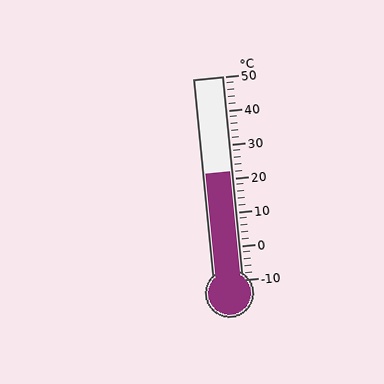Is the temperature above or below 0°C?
The temperature is above 0°C.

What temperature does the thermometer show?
The thermometer shows approximately 22°C.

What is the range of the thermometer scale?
The thermometer scale ranges from -10°C to 50°C.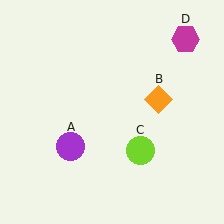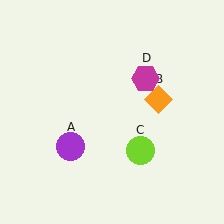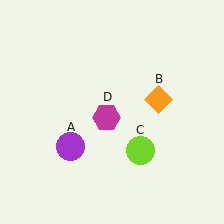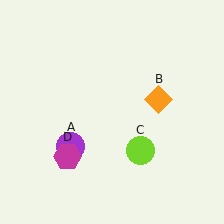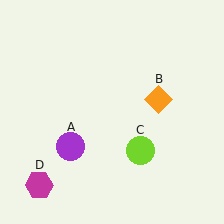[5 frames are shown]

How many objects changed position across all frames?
1 object changed position: magenta hexagon (object D).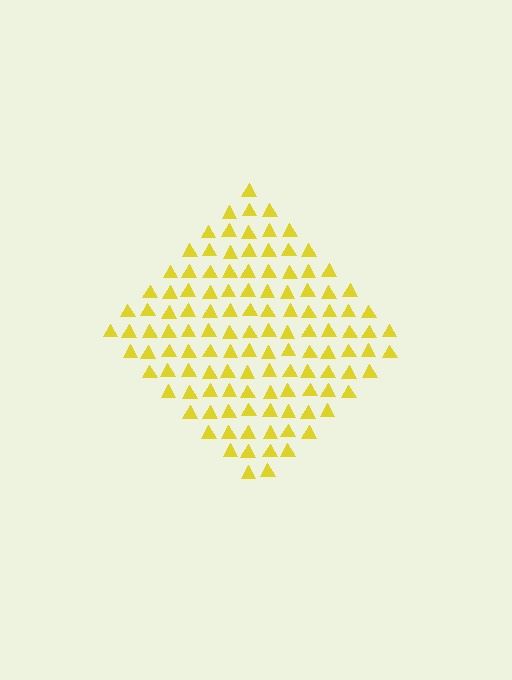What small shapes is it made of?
It is made of small triangles.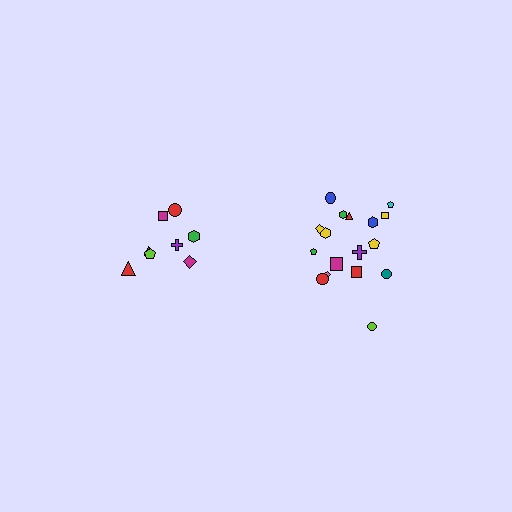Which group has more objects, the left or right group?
The right group.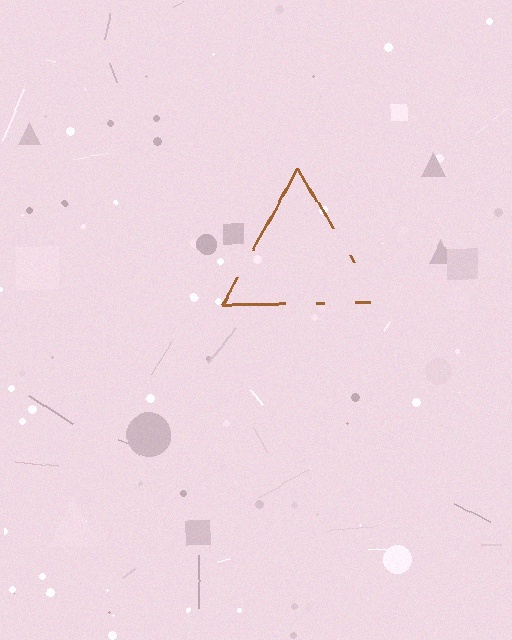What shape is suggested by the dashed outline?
The dashed outline suggests a triangle.